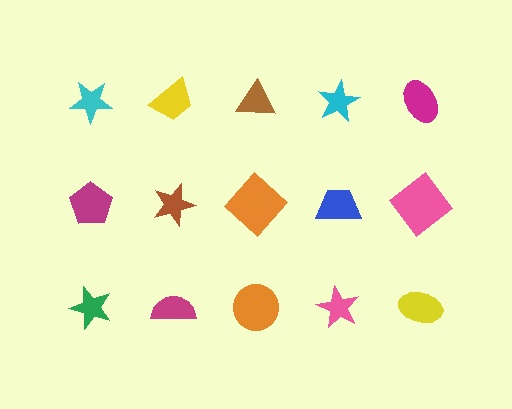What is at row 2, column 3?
An orange diamond.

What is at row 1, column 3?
A brown triangle.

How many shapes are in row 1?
5 shapes.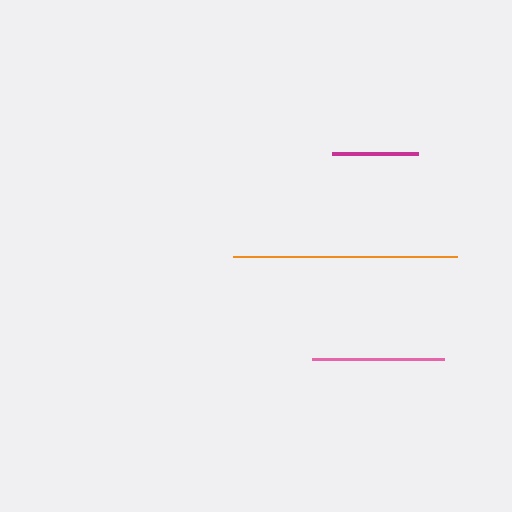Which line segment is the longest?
The orange line is the longest at approximately 224 pixels.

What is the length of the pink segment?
The pink segment is approximately 133 pixels long.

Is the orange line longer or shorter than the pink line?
The orange line is longer than the pink line.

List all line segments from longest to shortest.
From longest to shortest: orange, pink, magenta.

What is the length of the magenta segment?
The magenta segment is approximately 85 pixels long.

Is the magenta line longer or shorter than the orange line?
The orange line is longer than the magenta line.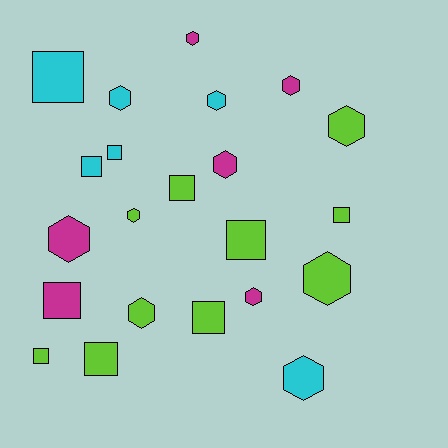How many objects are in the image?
There are 22 objects.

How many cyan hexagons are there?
There are 3 cyan hexagons.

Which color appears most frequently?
Lime, with 10 objects.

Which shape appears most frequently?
Hexagon, with 12 objects.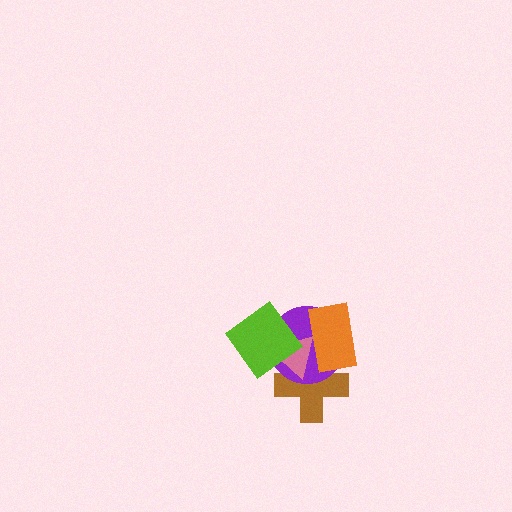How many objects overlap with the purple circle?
4 objects overlap with the purple circle.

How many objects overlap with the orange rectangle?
3 objects overlap with the orange rectangle.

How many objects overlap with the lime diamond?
3 objects overlap with the lime diamond.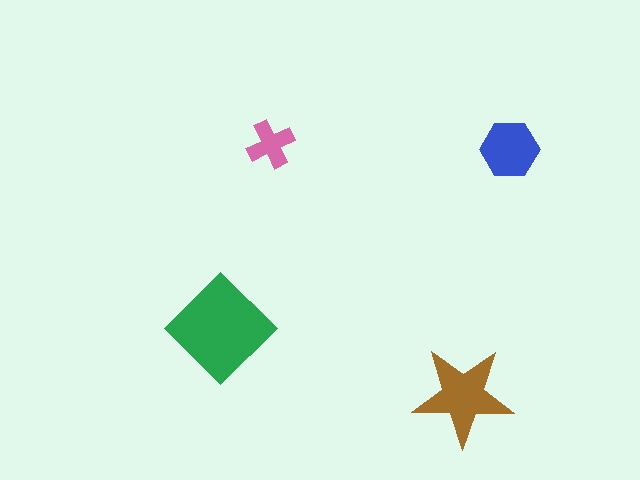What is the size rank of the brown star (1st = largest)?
2nd.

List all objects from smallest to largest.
The pink cross, the blue hexagon, the brown star, the green diamond.